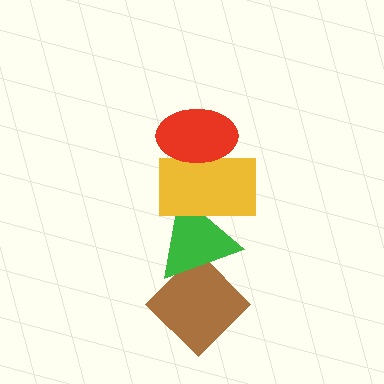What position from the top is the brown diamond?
The brown diamond is 4th from the top.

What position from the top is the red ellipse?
The red ellipse is 1st from the top.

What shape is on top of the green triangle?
The yellow rectangle is on top of the green triangle.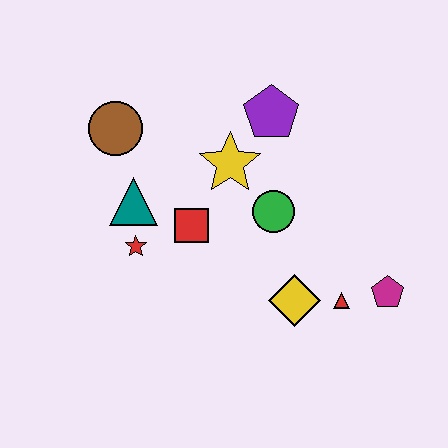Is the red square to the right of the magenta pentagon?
No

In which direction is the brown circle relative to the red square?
The brown circle is above the red square.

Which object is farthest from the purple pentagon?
The magenta pentagon is farthest from the purple pentagon.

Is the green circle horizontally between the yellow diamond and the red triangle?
No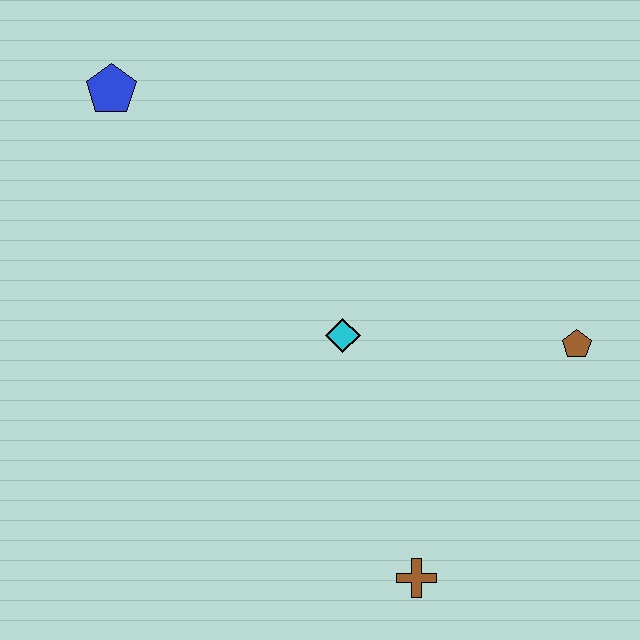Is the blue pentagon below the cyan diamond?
No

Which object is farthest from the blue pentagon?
The brown cross is farthest from the blue pentagon.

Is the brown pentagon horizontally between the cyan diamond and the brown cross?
No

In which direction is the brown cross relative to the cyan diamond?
The brown cross is below the cyan diamond.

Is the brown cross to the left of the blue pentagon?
No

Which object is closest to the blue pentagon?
The cyan diamond is closest to the blue pentagon.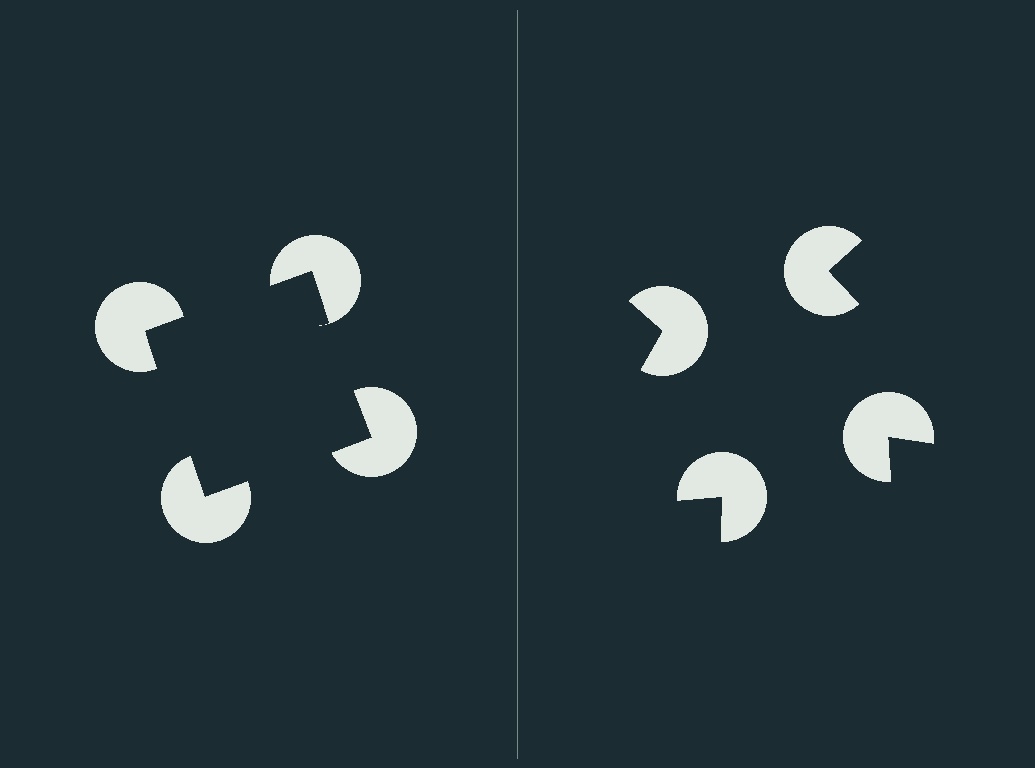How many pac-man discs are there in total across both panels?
8 — 4 on each side.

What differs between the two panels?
The pac-man discs are positioned identically on both sides; only the wedge orientations differ. On the left they align to a square; on the right they are misaligned.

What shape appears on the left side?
An illusory square.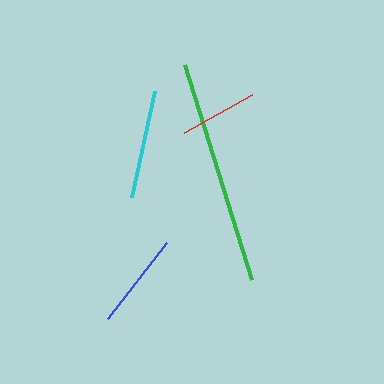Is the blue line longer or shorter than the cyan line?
The cyan line is longer than the blue line.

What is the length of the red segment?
The red segment is approximately 77 pixels long.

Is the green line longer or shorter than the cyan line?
The green line is longer than the cyan line.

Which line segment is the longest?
The green line is the longest at approximately 225 pixels.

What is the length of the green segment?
The green segment is approximately 225 pixels long.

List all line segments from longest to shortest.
From longest to shortest: green, cyan, blue, red.